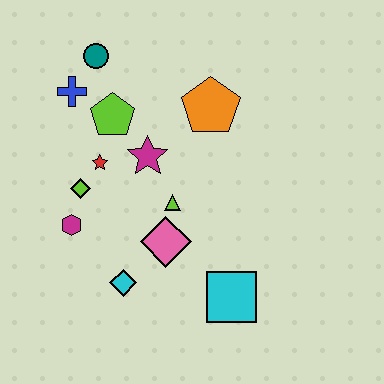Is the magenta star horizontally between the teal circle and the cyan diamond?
No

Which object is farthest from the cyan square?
The teal circle is farthest from the cyan square.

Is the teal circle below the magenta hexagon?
No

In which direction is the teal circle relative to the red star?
The teal circle is above the red star.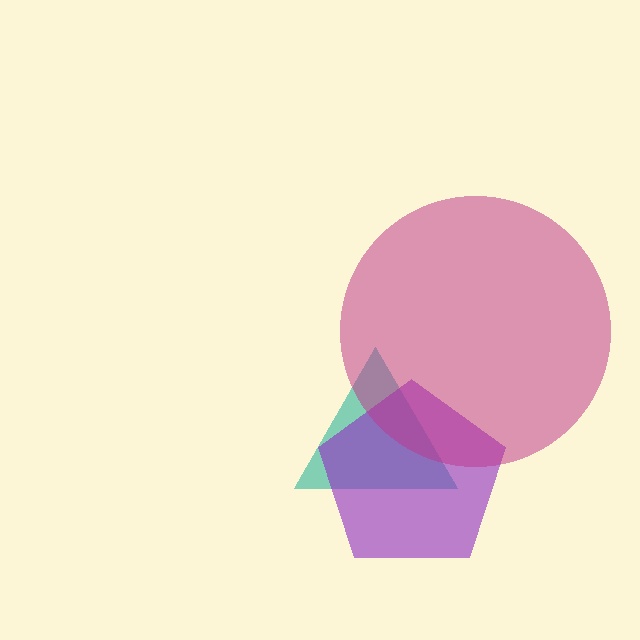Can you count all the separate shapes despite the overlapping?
Yes, there are 3 separate shapes.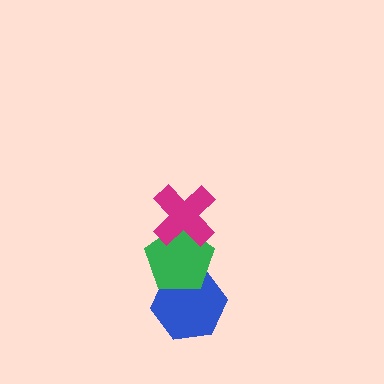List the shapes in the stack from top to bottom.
From top to bottom: the magenta cross, the green pentagon, the blue hexagon.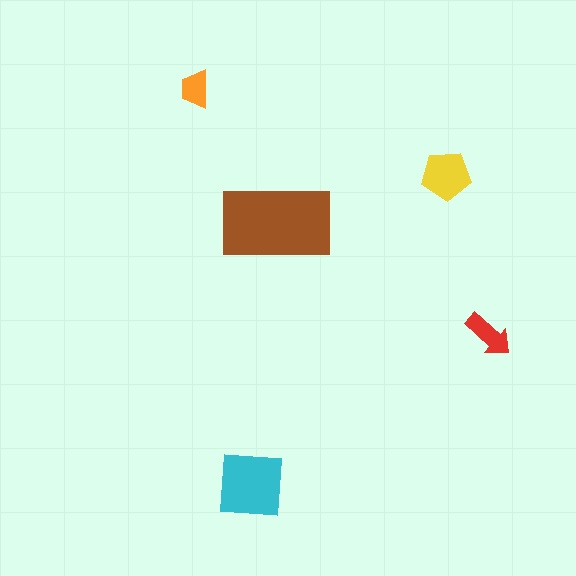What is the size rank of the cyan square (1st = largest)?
2nd.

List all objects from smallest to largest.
The orange trapezoid, the red arrow, the yellow pentagon, the cyan square, the brown rectangle.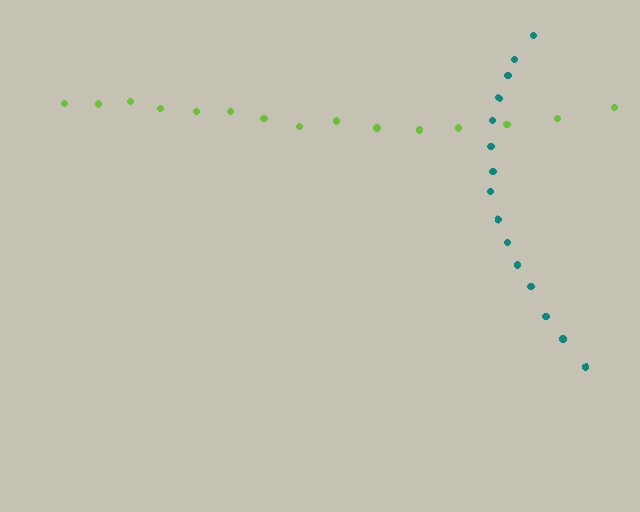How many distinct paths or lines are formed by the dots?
There are 2 distinct paths.